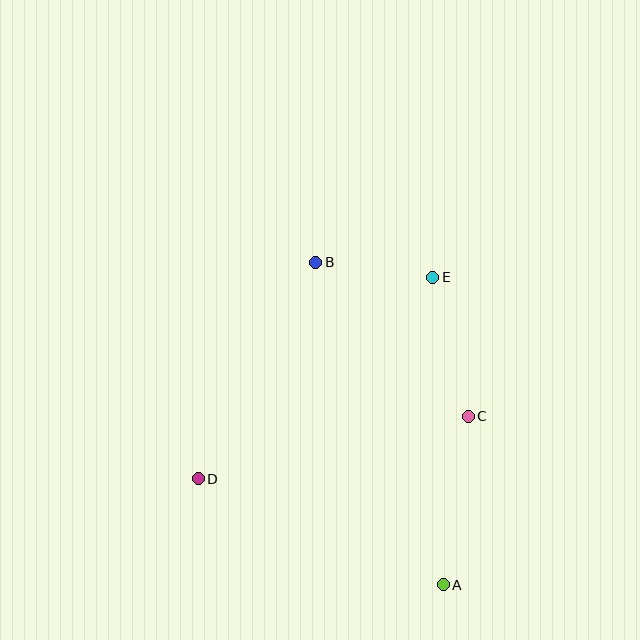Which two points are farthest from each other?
Points A and B are farthest from each other.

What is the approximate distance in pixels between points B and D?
The distance between B and D is approximately 246 pixels.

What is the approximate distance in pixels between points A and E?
The distance between A and E is approximately 307 pixels.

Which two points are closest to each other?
Points B and E are closest to each other.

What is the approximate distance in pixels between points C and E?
The distance between C and E is approximately 143 pixels.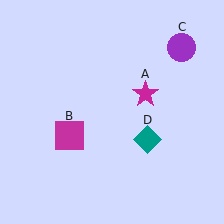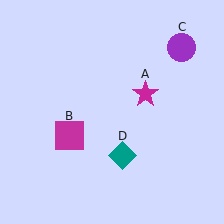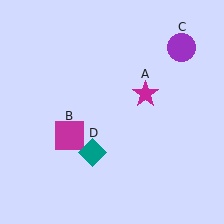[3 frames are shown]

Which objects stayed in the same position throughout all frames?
Magenta star (object A) and magenta square (object B) and purple circle (object C) remained stationary.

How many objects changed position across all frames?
1 object changed position: teal diamond (object D).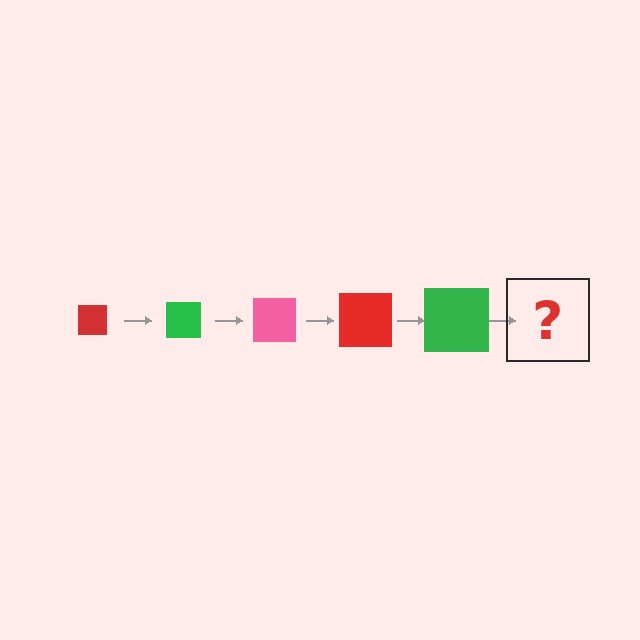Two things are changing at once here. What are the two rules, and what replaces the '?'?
The two rules are that the square grows larger each step and the color cycles through red, green, and pink. The '?' should be a pink square, larger than the previous one.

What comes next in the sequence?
The next element should be a pink square, larger than the previous one.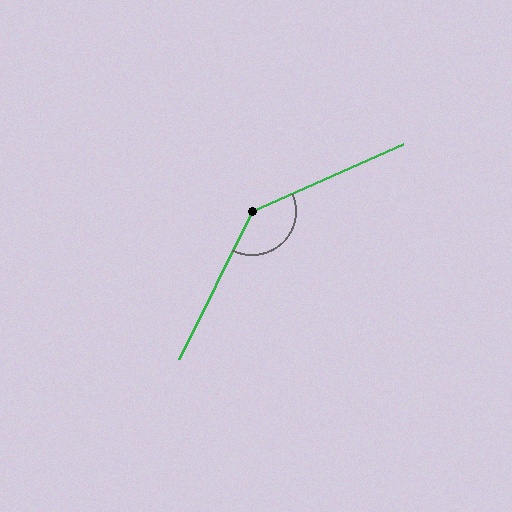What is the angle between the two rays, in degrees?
Approximately 140 degrees.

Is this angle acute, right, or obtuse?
It is obtuse.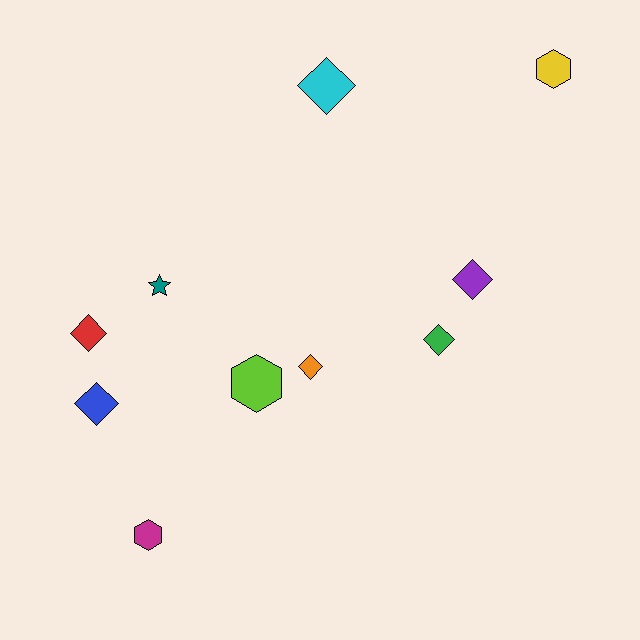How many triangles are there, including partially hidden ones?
There are no triangles.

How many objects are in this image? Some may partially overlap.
There are 10 objects.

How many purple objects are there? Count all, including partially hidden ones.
There is 1 purple object.